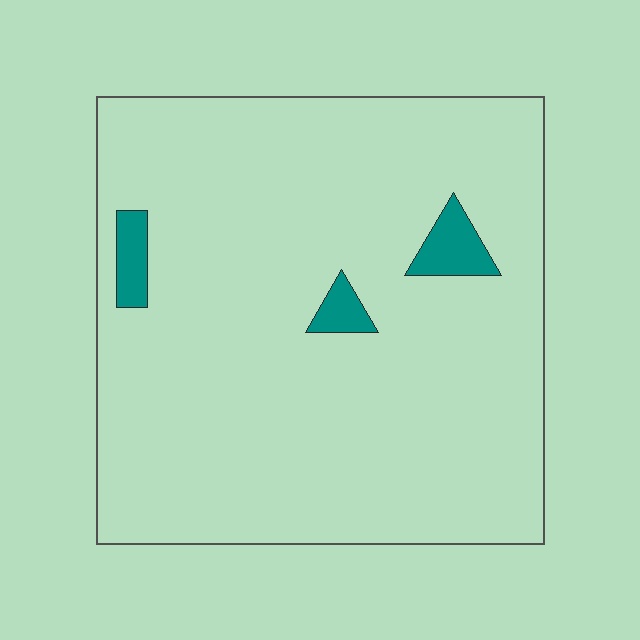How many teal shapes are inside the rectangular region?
3.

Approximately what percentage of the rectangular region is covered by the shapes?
Approximately 5%.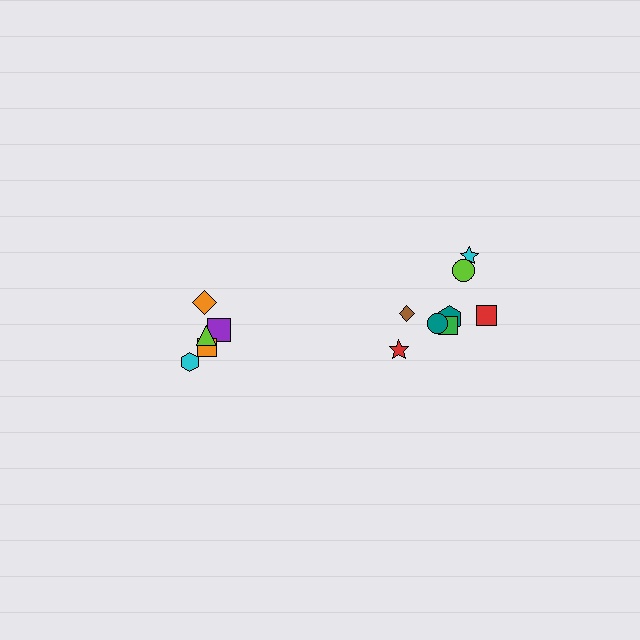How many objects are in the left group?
There are 5 objects.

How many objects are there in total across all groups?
There are 13 objects.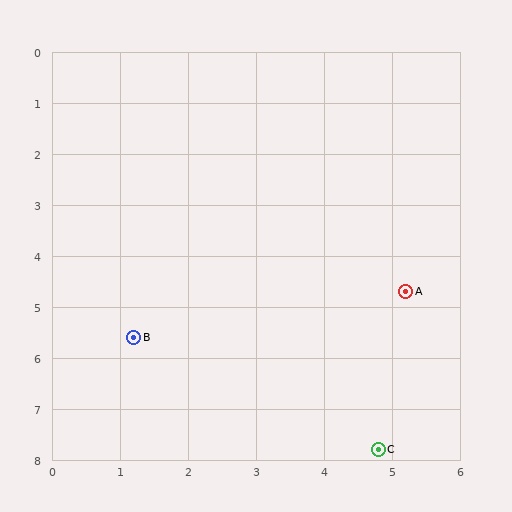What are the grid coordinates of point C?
Point C is at approximately (4.8, 7.8).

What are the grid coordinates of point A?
Point A is at approximately (5.2, 4.7).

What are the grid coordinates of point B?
Point B is at approximately (1.2, 5.6).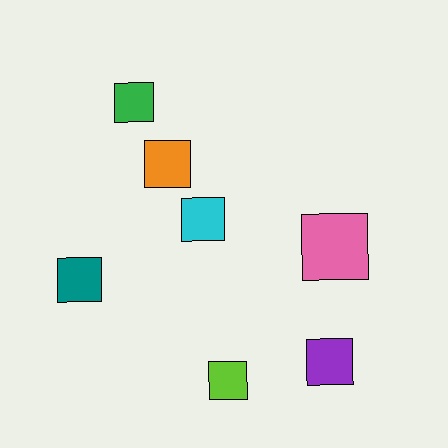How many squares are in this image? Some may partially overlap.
There are 7 squares.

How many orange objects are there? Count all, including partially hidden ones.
There is 1 orange object.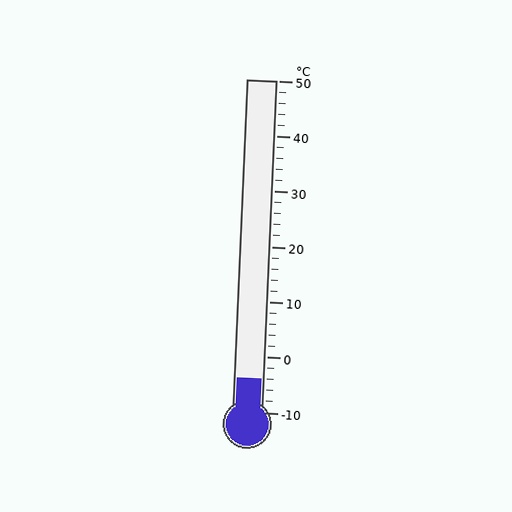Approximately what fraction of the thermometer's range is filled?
The thermometer is filled to approximately 10% of its range.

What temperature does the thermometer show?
The thermometer shows approximately -4°C.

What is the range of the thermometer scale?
The thermometer scale ranges from -10°C to 50°C.